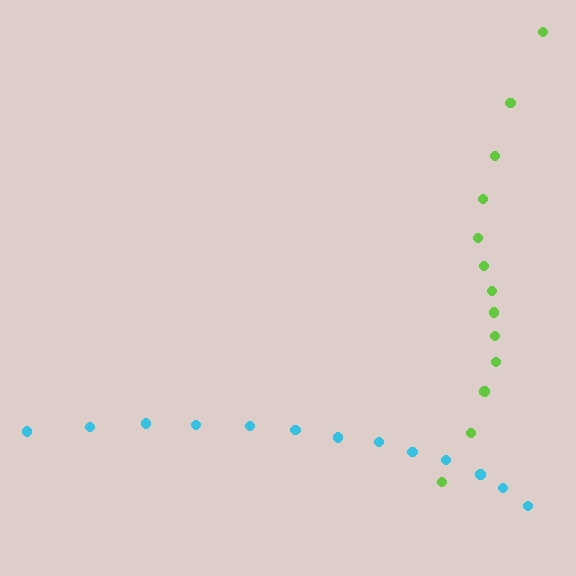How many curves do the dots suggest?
There are 2 distinct paths.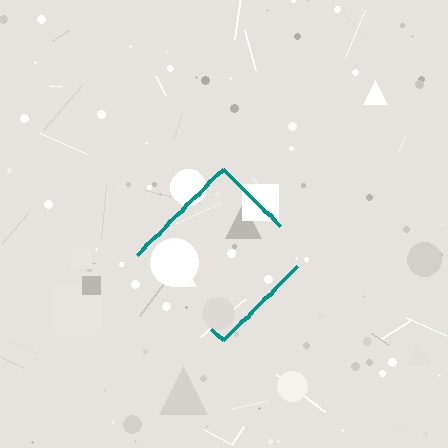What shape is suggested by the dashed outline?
The dashed outline suggests a diamond.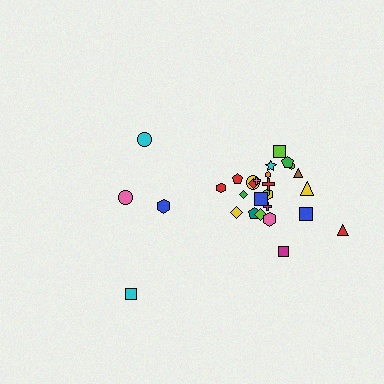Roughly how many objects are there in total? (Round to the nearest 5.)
Roughly 30 objects in total.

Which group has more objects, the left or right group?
The right group.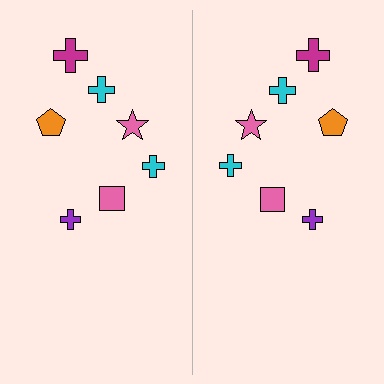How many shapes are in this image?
There are 14 shapes in this image.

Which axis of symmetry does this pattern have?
The pattern has a vertical axis of symmetry running through the center of the image.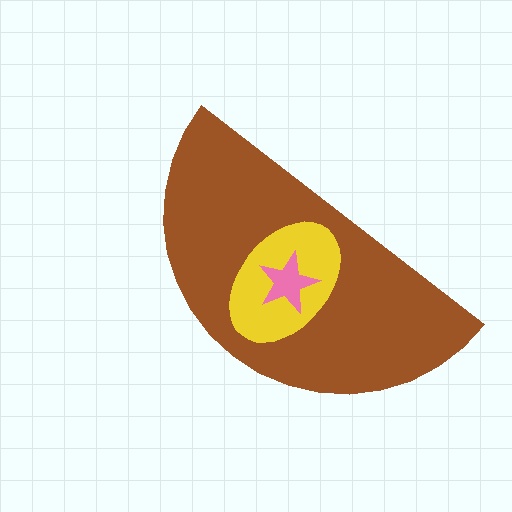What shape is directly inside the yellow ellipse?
The pink star.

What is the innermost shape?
The pink star.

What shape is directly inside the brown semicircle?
The yellow ellipse.